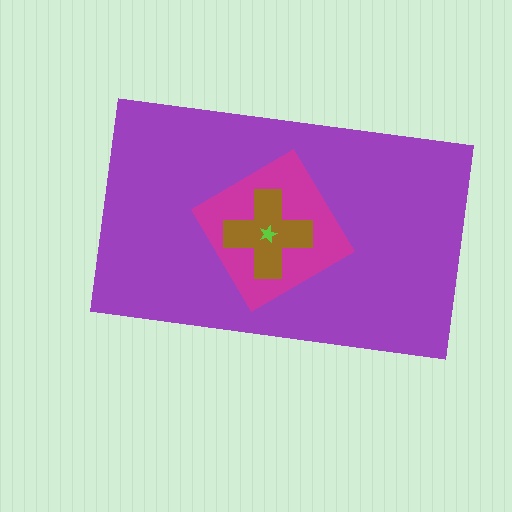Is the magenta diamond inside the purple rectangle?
Yes.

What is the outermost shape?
The purple rectangle.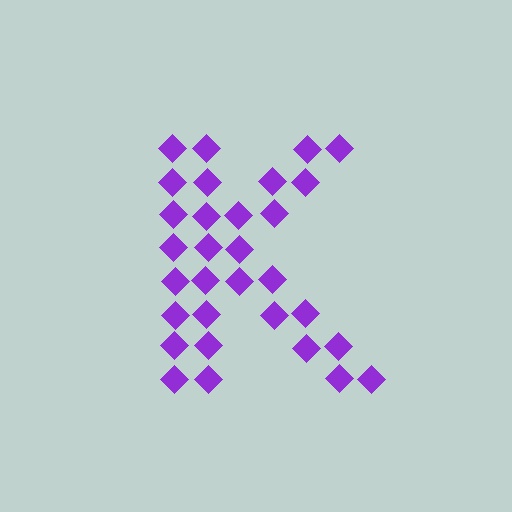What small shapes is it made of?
It is made of small diamonds.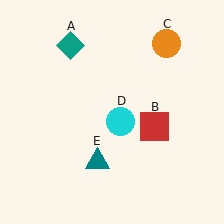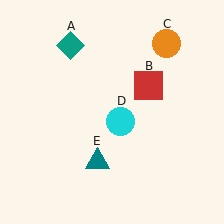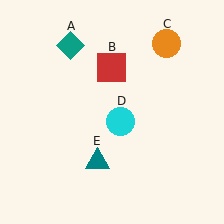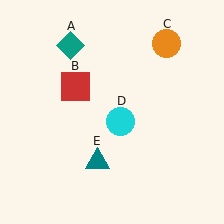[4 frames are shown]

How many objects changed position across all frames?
1 object changed position: red square (object B).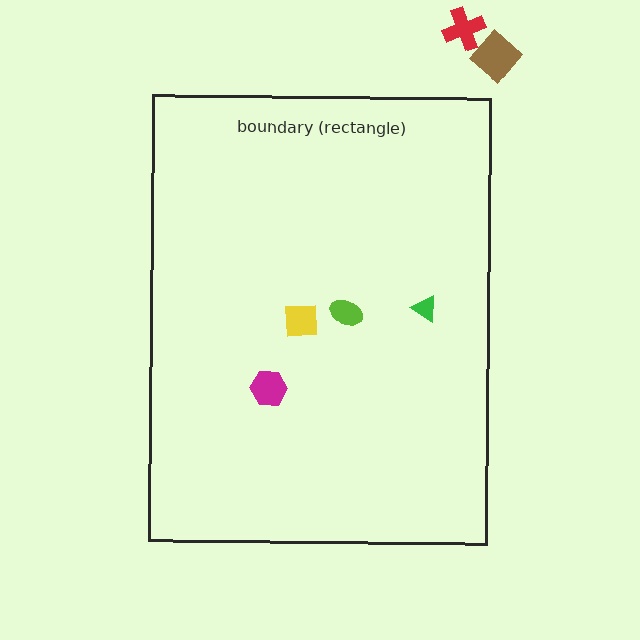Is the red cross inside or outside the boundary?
Outside.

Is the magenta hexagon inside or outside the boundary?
Inside.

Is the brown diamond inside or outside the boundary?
Outside.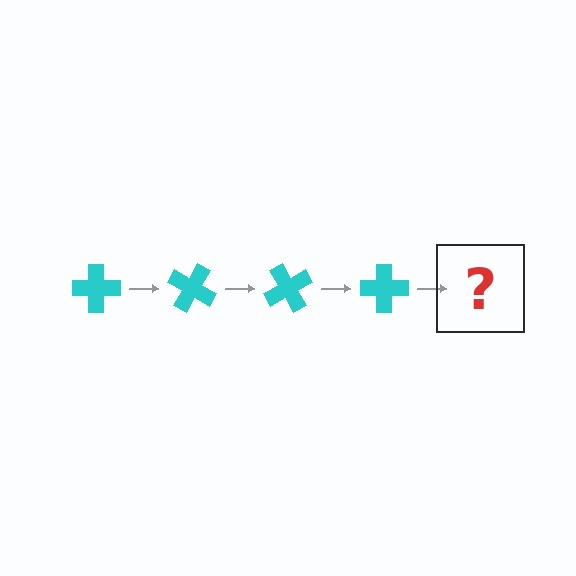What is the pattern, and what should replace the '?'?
The pattern is that the cross rotates 30 degrees each step. The '?' should be a cyan cross rotated 120 degrees.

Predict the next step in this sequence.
The next step is a cyan cross rotated 120 degrees.